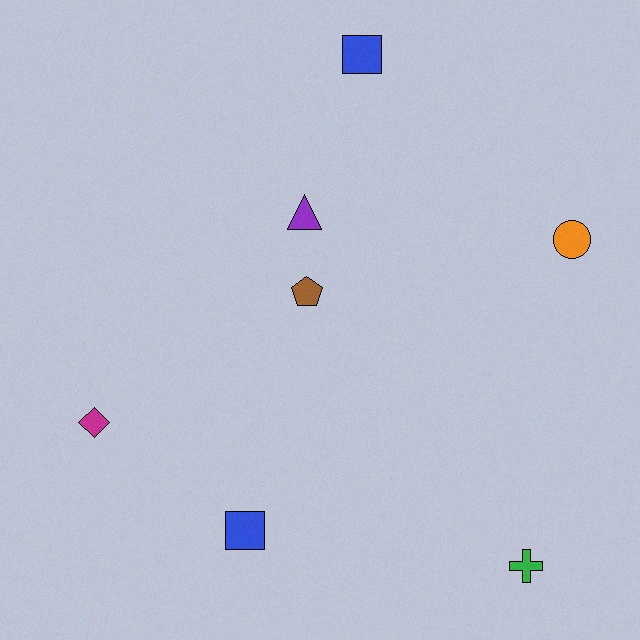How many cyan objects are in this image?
There are no cyan objects.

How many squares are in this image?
There are 2 squares.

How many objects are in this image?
There are 7 objects.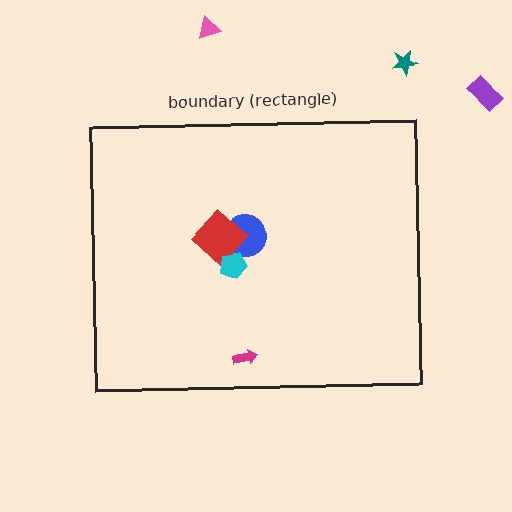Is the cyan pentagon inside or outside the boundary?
Inside.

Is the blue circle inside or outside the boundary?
Inside.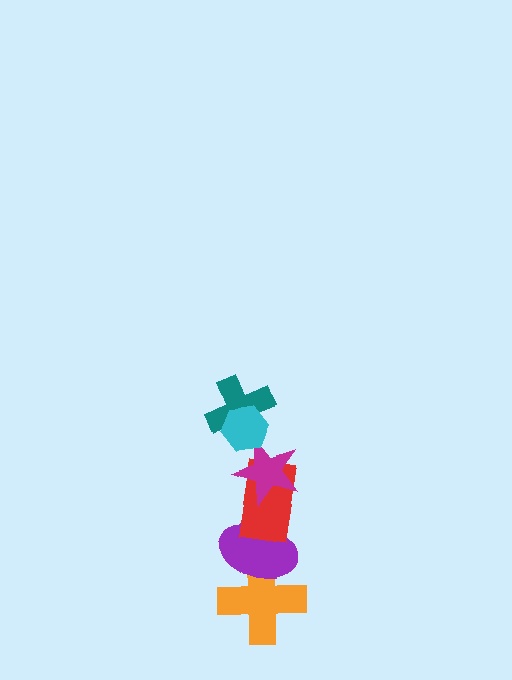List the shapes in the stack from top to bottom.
From top to bottom: the cyan hexagon, the teal cross, the magenta star, the red rectangle, the purple ellipse, the orange cross.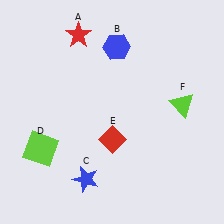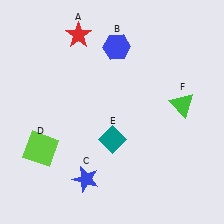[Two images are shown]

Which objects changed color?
E changed from red to teal. F changed from lime to green.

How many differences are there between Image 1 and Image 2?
There are 2 differences between the two images.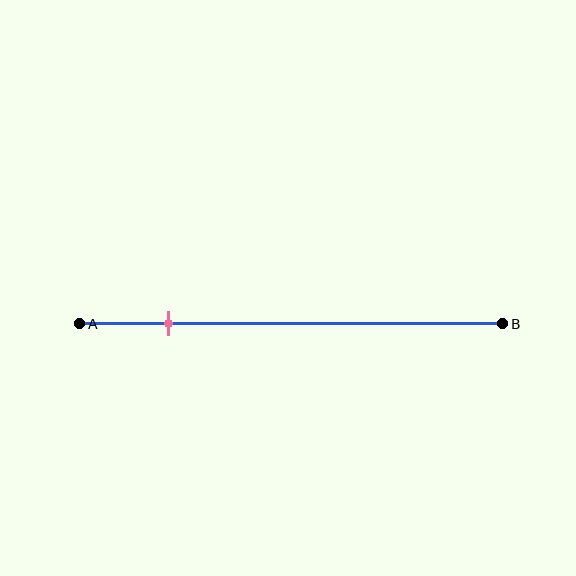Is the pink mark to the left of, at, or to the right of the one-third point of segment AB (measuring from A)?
The pink mark is to the left of the one-third point of segment AB.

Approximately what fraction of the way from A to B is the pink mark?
The pink mark is approximately 20% of the way from A to B.